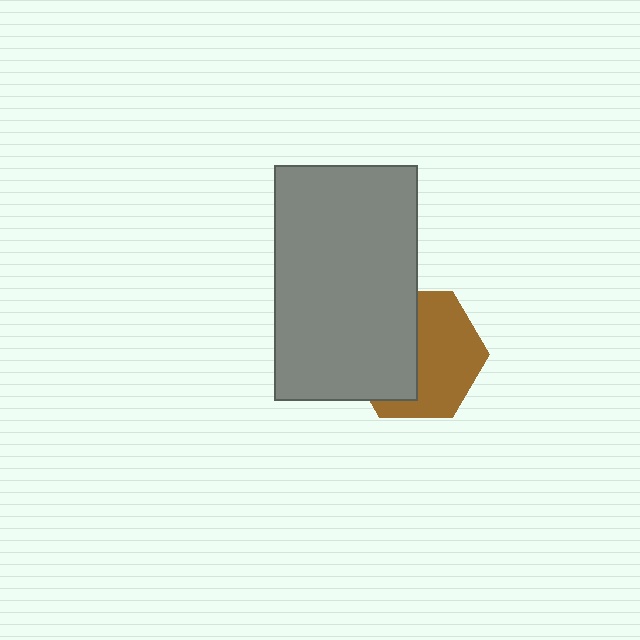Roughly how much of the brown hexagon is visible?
About half of it is visible (roughly 54%).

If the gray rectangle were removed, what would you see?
You would see the complete brown hexagon.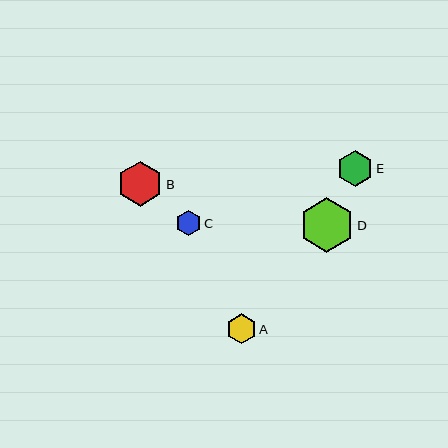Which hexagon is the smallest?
Hexagon C is the smallest with a size of approximately 25 pixels.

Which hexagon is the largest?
Hexagon D is the largest with a size of approximately 55 pixels.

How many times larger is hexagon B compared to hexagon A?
Hexagon B is approximately 1.5 times the size of hexagon A.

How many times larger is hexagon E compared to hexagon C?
Hexagon E is approximately 1.5 times the size of hexagon C.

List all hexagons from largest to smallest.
From largest to smallest: D, B, E, A, C.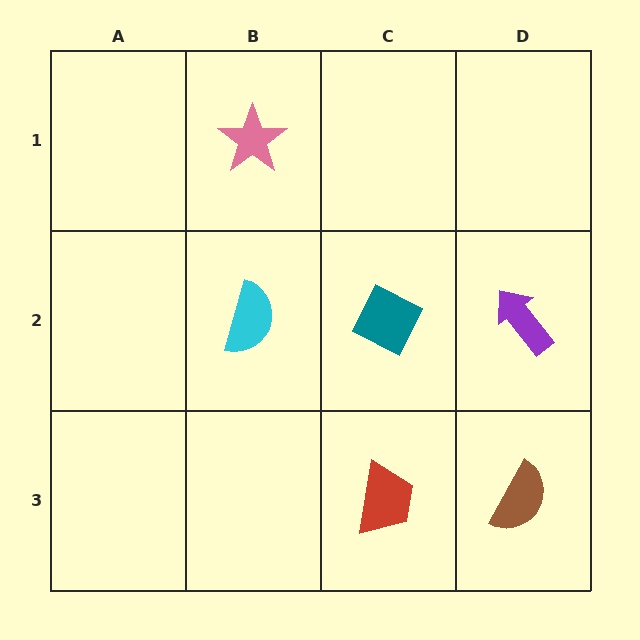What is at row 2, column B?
A cyan semicircle.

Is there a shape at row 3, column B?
No, that cell is empty.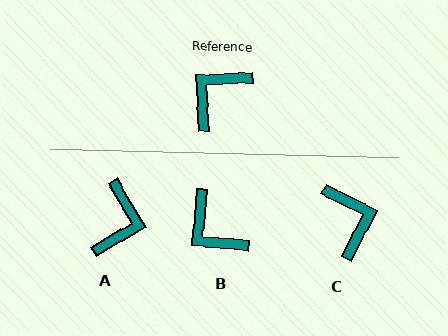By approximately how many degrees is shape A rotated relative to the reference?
Approximately 153 degrees clockwise.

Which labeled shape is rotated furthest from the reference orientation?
A, about 153 degrees away.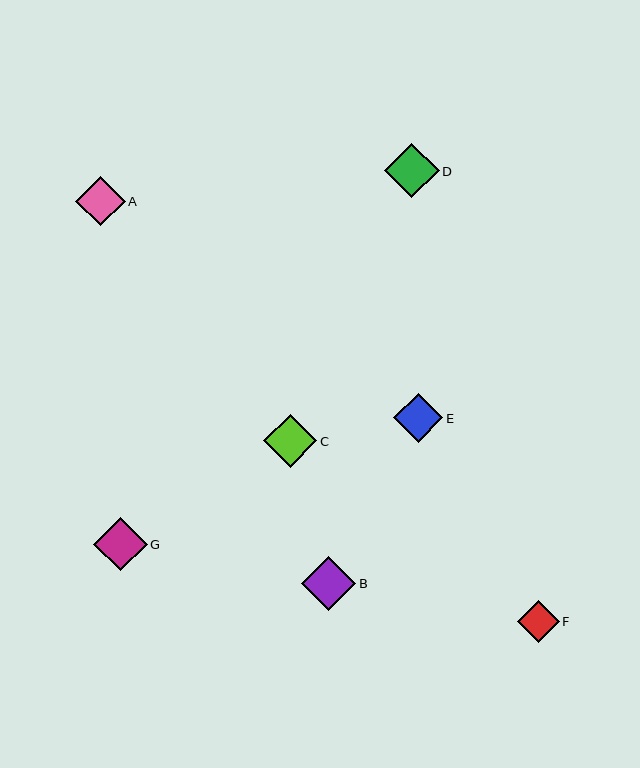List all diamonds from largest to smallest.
From largest to smallest: D, B, G, C, A, E, F.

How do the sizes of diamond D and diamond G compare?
Diamond D and diamond G are approximately the same size.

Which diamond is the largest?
Diamond D is the largest with a size of approximately 55 pixels.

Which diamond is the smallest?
Diamond F is the smallest with a size of approximately 42 pixels.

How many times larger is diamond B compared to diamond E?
Diamond B is approximately 1.1 times the size of diamond E.